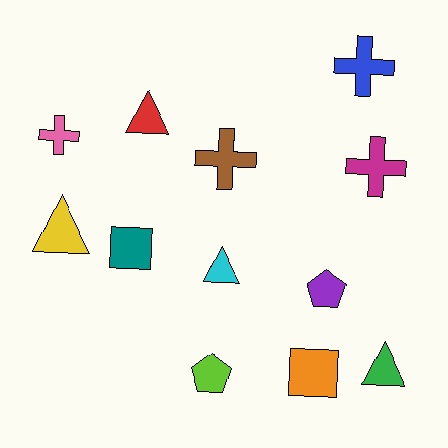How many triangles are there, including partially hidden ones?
There are 4 triangles.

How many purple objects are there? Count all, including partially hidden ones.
There is 1 purple object.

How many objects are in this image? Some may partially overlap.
There are 12 objects.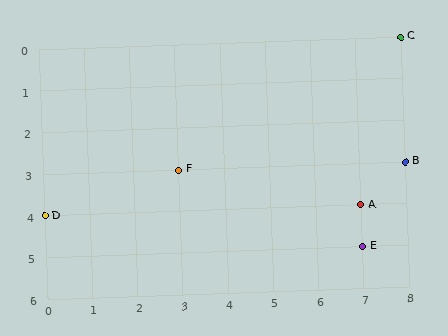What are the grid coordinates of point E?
Point E is at grid coordinates (7, 5).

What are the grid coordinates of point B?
Point B is at grid coordinates (8, 3).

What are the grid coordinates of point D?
Point D is at grid coordinates (0, 4).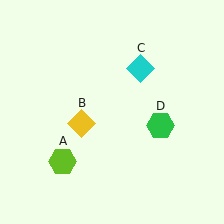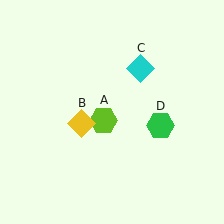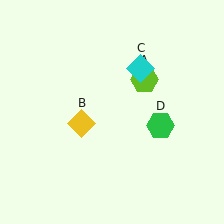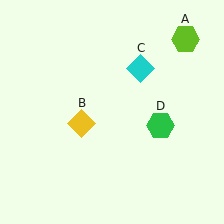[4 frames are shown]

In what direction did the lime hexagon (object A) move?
The lime hexagon (object A) moved up and to the right.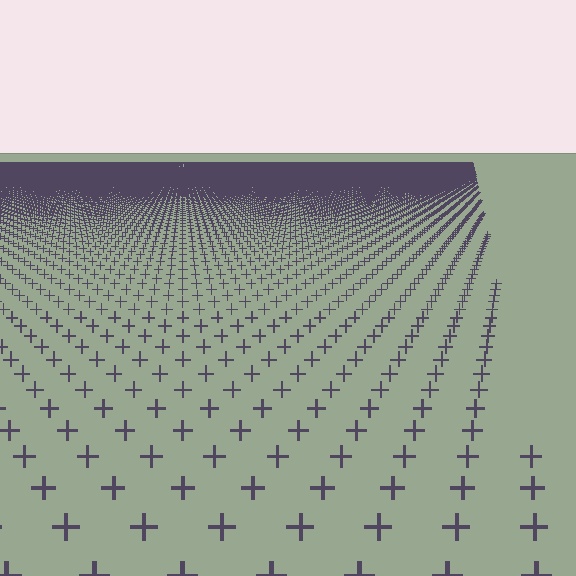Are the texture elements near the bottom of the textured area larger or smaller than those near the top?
Larger. Near the bottom, elements are closer to the viewer and appear at a bigger on-screen size.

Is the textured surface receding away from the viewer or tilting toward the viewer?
The surface is receding away from the viewer. Texture elements get smaller and denser toward the top.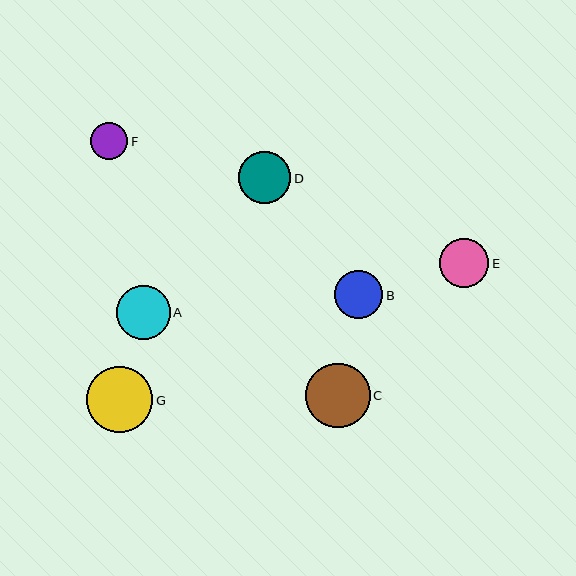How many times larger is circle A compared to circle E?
Circle A is approximately 1.1 times the size of circle E.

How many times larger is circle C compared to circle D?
Circle C is approximately 1.2 times the size of circle D.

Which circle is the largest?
Circle G is the largest with a size of approximately 66 pixels.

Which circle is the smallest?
Circle F is the smallest with a size of approximately 37 pixels.